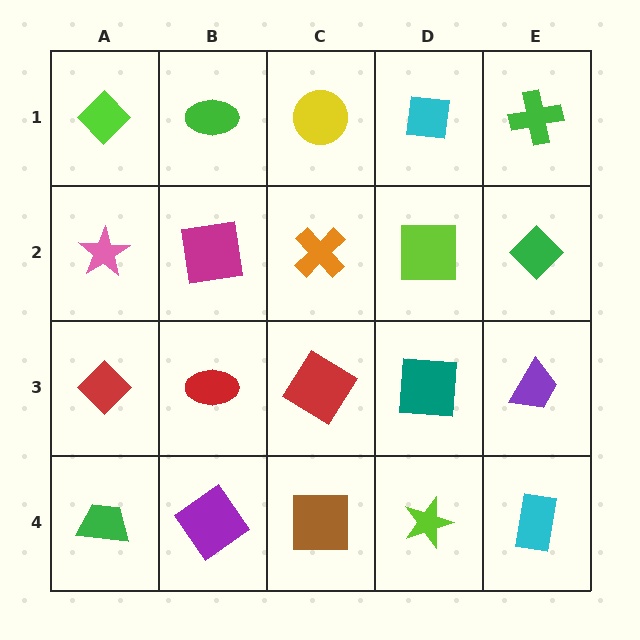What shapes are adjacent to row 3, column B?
A magenta square (row 2, column B), a purple diamond (row 4, column B), a red diamond (row 3, column A), a red diamond (row 3, column C).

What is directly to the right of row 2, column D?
A green diamond.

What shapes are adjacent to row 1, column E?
A green diamond (row 2, column E), a cyan square (row 1, column D).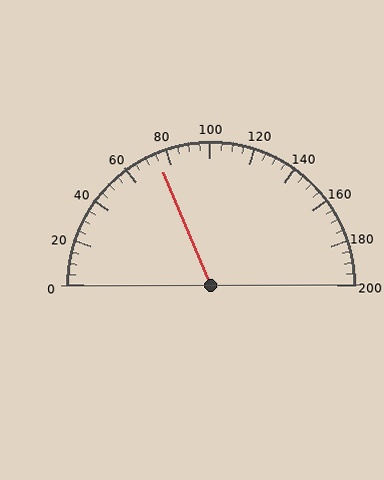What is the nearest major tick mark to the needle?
The nearest major tick mark is 80.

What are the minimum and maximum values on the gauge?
The gauge ranges from 0 to 200.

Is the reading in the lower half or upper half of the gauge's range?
The reading is in the lower half of the range (0 to 200).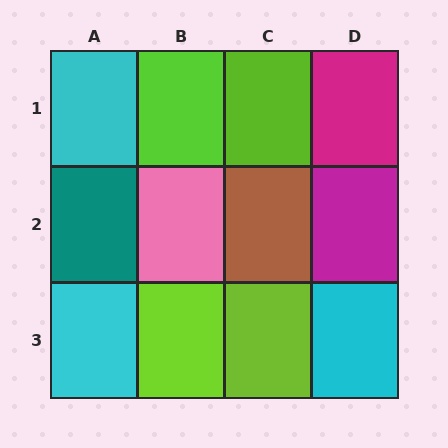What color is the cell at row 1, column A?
Cyan.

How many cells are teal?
1 cell is teal.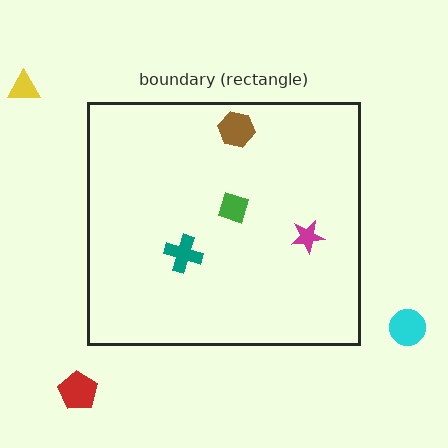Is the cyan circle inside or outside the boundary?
Outside.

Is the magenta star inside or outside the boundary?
Inside.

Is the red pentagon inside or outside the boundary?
Outside.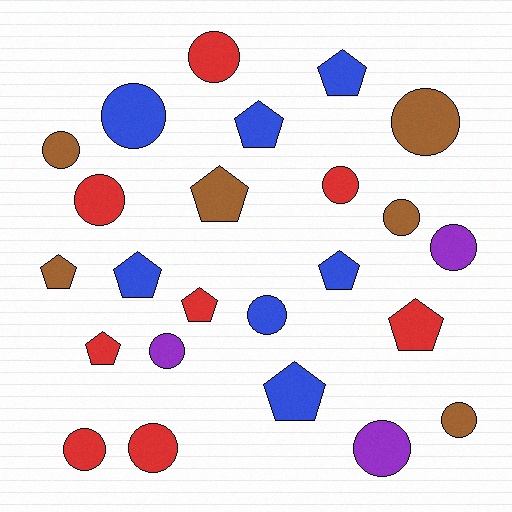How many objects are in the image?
There are 24 objects.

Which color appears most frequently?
Red, with 8 objects.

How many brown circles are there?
There are 4 brown circles.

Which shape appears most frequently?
Circle, with 14 objects.